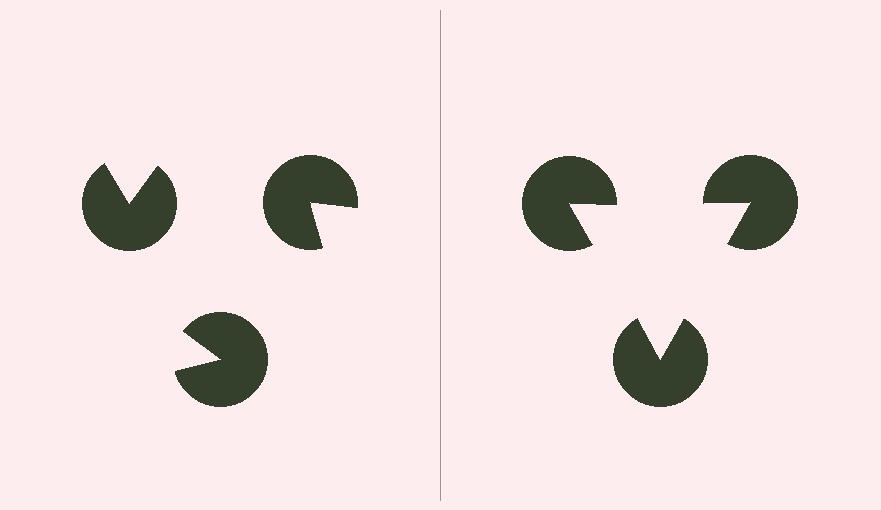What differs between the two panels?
The pac-man discs are positioned identically on both sides; only the wedge orientations differ. On the right they align to a triangle; on the left they are misaligned.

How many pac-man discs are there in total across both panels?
6 — 3 on each side.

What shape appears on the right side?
An illusory triangle.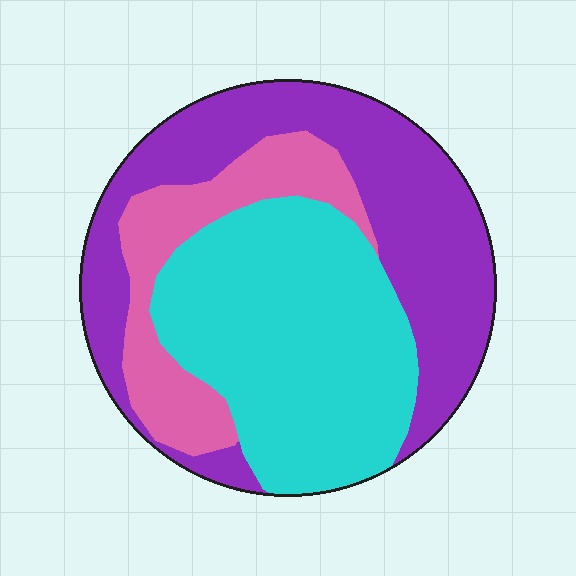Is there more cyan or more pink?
Cyan.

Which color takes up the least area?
Pink, at roughly 20%.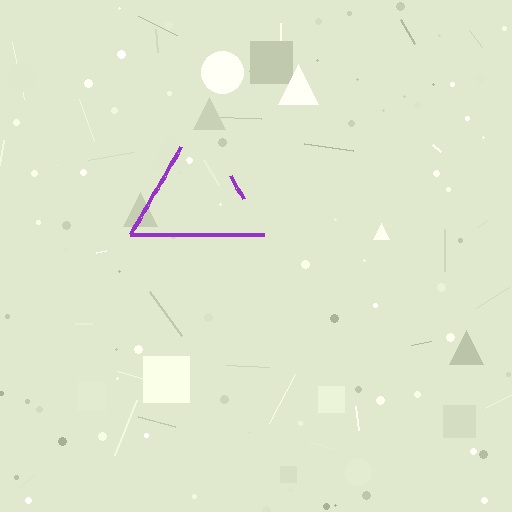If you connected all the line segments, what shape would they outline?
They would outline a triangle.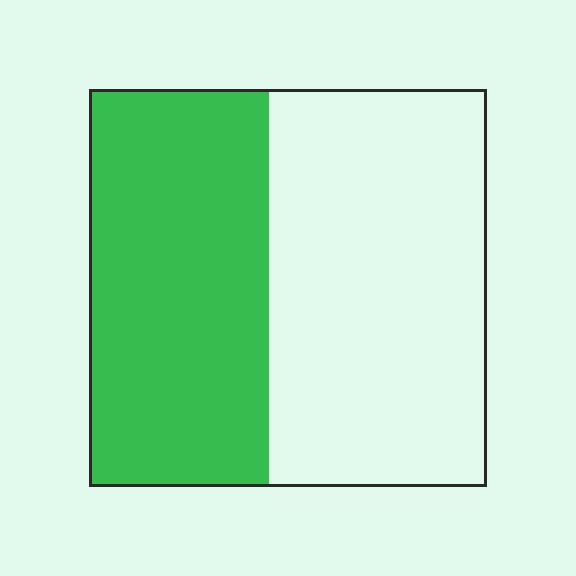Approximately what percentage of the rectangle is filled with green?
Approximately 45%.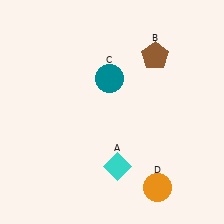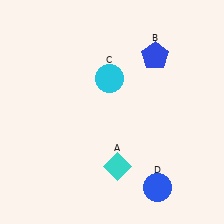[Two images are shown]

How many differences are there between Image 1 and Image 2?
There are 3 differences between the two images.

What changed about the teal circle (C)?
In Image 1, C is teal. In Image 2, it changed to cyan.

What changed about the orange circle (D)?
In Image 1, D is orange. In Image 2, it changed to blue.